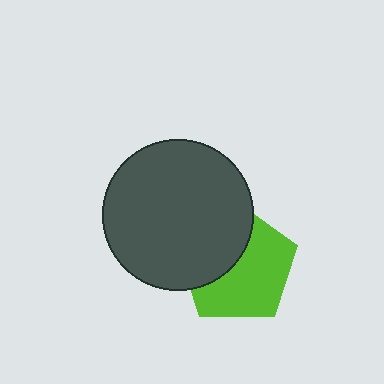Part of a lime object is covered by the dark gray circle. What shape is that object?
It is a pentagon.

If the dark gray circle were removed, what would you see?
You would see the complete lime pentagon.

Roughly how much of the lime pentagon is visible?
About half of it is visible (roughly 60%).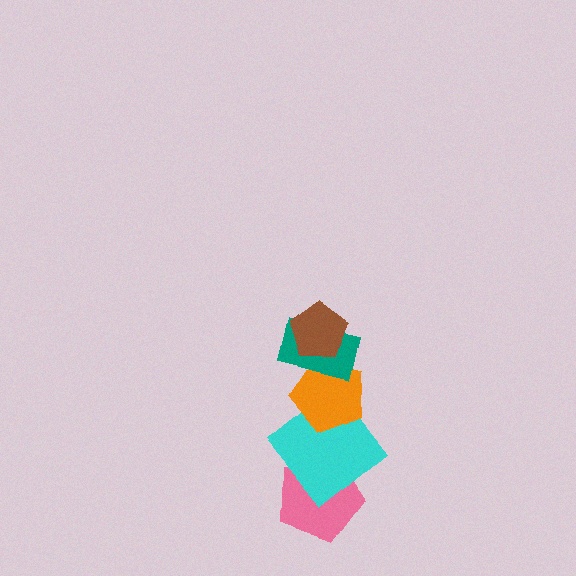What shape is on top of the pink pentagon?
The cyan diamond is on top of the pink pentagon.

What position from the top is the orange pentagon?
The orange pentagon is 3rd from the top.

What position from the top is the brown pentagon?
The brown pentagon is 1st from the top.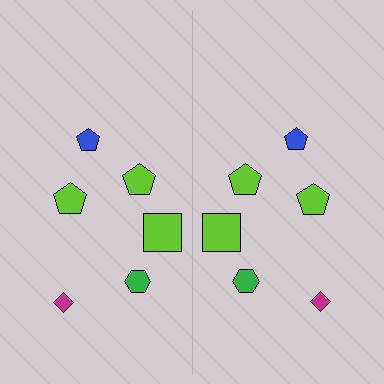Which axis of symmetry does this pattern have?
The pattern has a vertical axis of symmetry running through the center of the image.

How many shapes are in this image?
There are 12 shapes in this image.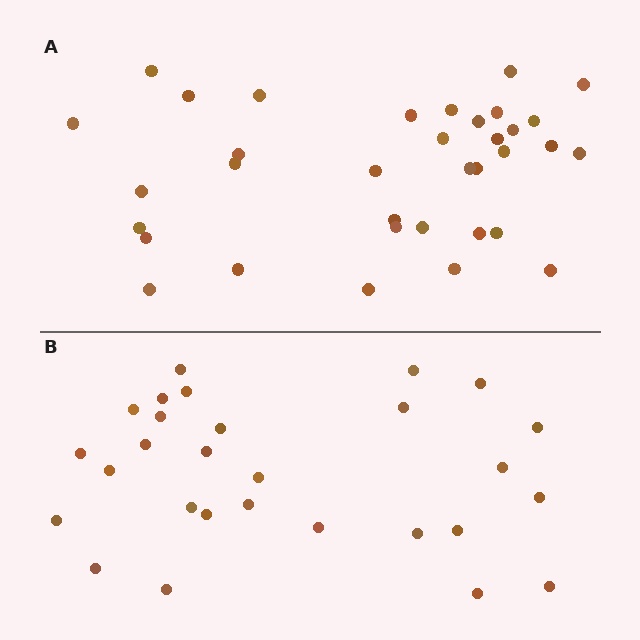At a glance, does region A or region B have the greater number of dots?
Region A (the top region) has more dots.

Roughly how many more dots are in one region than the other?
Region A has roughly 8 or so more dots than region B.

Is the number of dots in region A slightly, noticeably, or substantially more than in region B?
Region A has noticeably more, but not dramatically so. The ratio is roughly 1.2 to 1.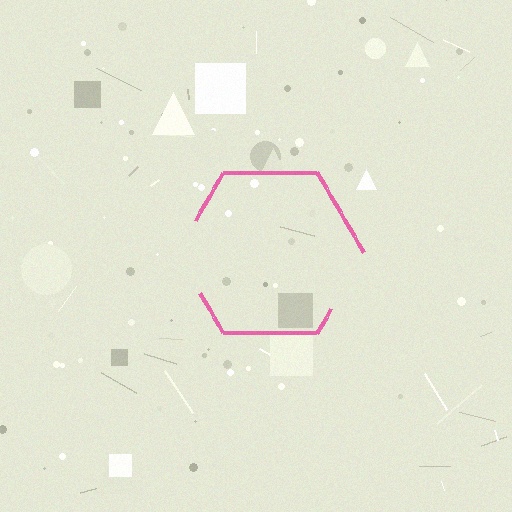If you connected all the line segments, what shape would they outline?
They would outline a hexagon.